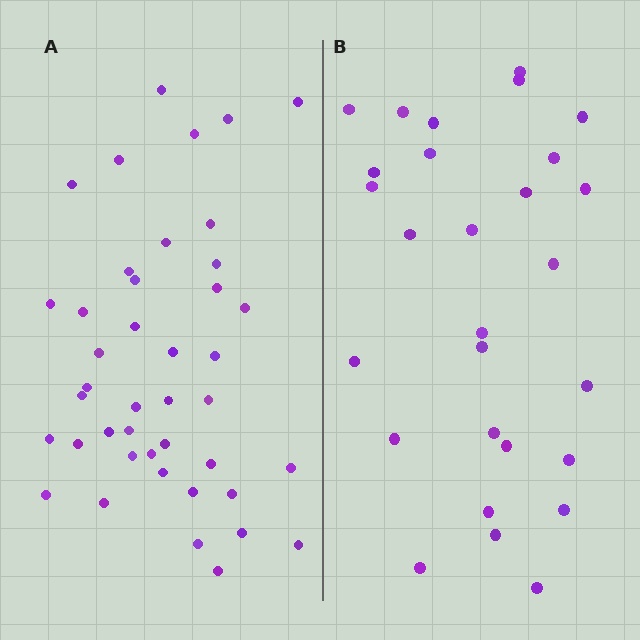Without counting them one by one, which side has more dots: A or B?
Region A (the left region) has more dots.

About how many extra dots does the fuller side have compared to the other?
Region A has approximately 15 more dots than region B.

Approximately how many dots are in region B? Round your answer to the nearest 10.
About 30 dots. (The exact count is 28, which rounds to 30.)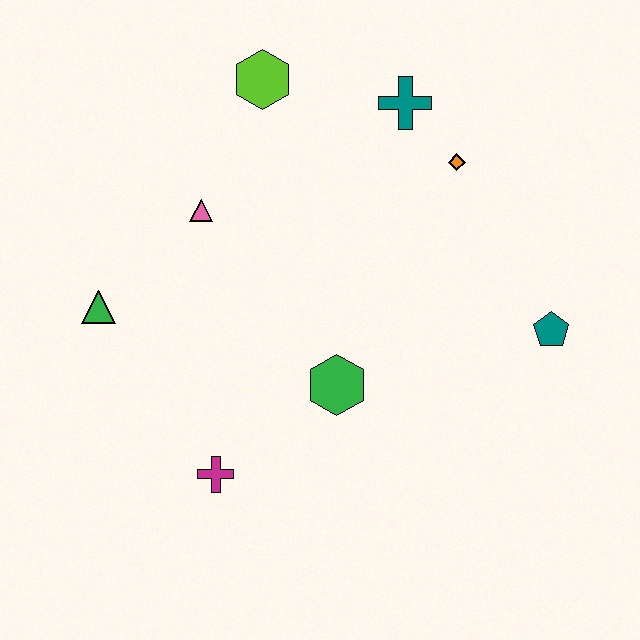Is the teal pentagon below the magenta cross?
No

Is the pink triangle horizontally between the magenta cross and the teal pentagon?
No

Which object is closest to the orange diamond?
The teal cross is closest to the orange diamond.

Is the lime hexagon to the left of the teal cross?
Yes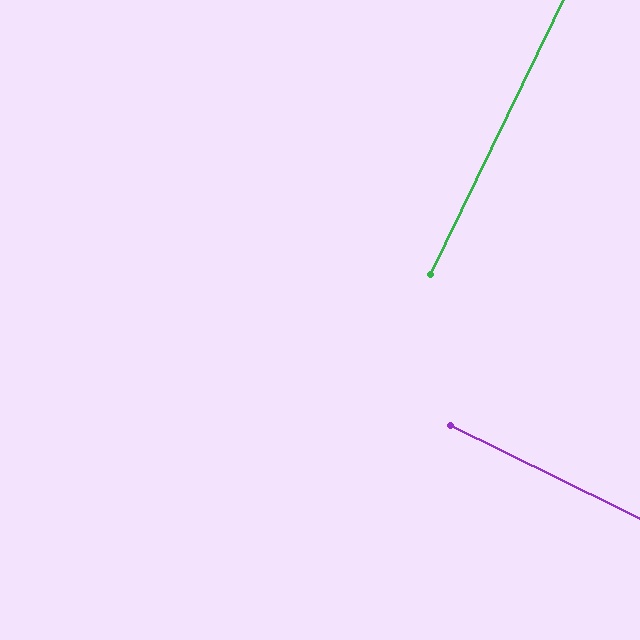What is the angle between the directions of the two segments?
Approximately 90 degrees.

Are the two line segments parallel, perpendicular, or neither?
Perpendicular — they meet at approximately 90°.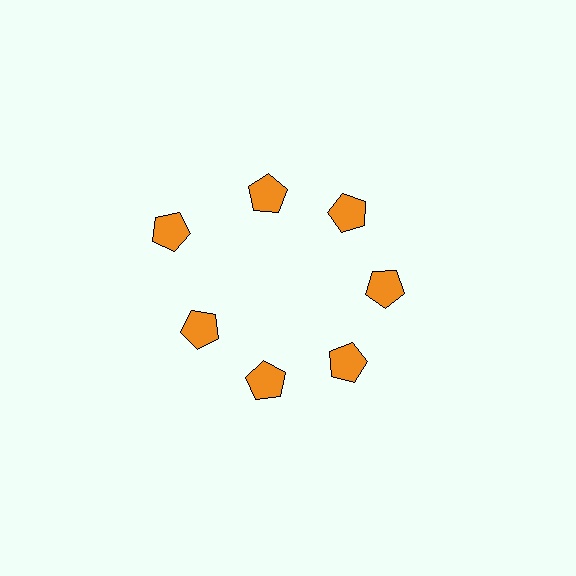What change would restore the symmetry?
The symmetry would be restored by moving it inward, back onto the ring so that all 7 pentagons sit at equal angles and equal distance from the center.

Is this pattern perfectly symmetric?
No. The 7 orange pentagons are arranged in a ring, but one element near the 10 o'clock position is pushed outward from the center, breaking the 7-fold rotational symmetry.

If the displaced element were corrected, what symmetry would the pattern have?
It would have 7-fold rotational symmetry — the pattern would map onto itself every 51 degrees.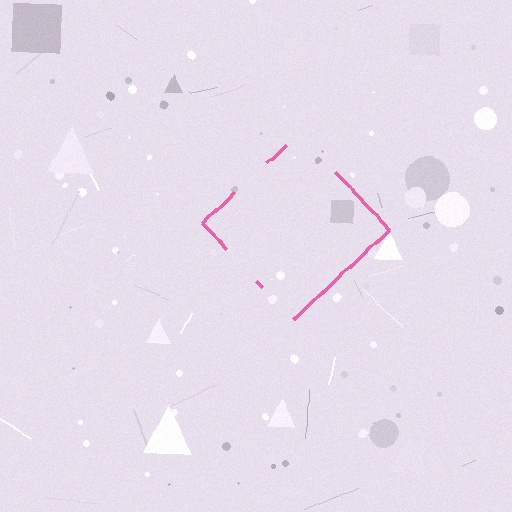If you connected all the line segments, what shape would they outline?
They would outline a diamond.